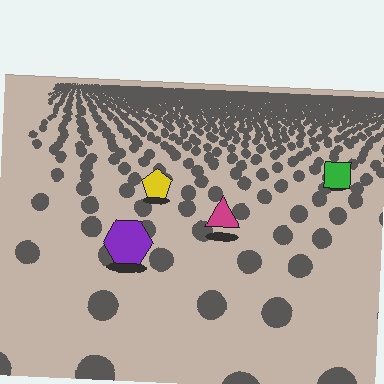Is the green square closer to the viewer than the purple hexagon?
No. The purple hexagon is closer — you can tell from the texture gradient: the ground texture is coarser near it.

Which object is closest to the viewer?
The purple hexagon is closest. The texture marks near it are larger and more spread out.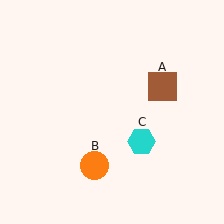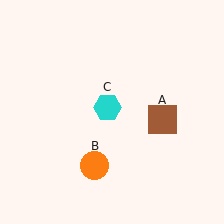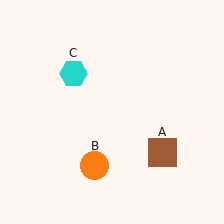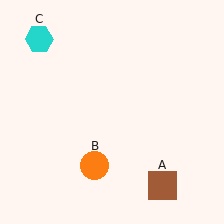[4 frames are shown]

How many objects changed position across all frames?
2 objects changed position: brown square (object A), cyan hexagon (object C).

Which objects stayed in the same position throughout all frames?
Orange circle (object B) remained stationary.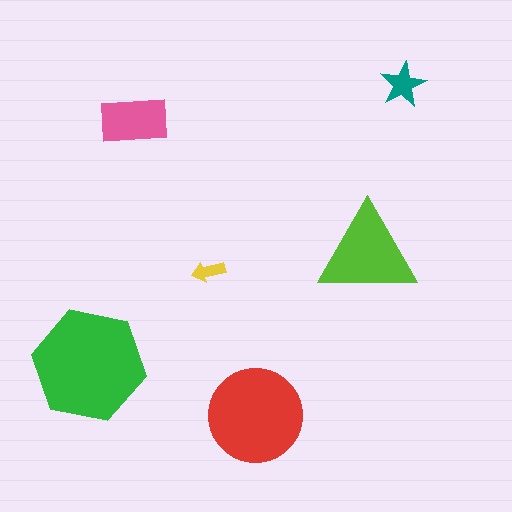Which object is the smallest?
The yellow arrow.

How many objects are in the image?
There are 6 objects in the image.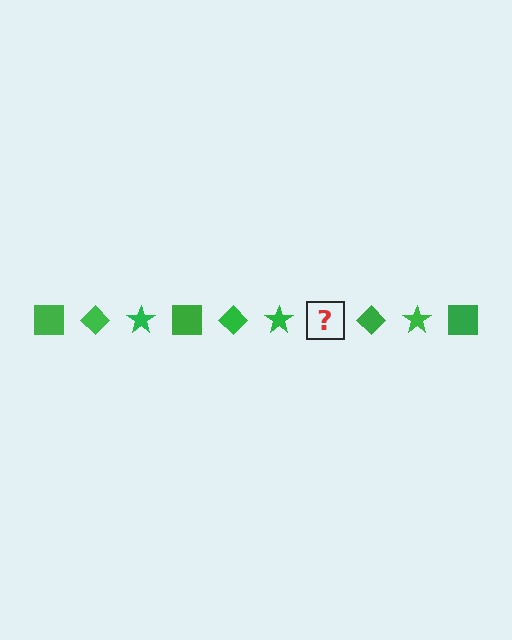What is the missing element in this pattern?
The missing element is a green square.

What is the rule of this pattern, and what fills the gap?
The rule is that the pattern cycles through square, diamond, star shapes in green. The gap should be filled with a green square.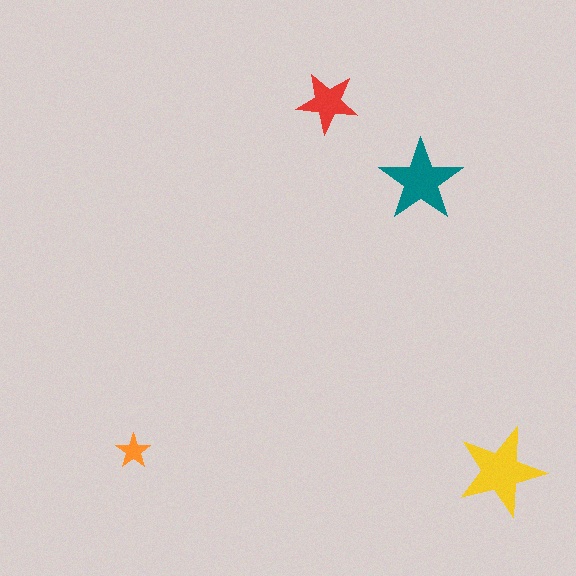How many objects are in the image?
There are 4 objects in the image.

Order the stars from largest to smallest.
the yellow one, the teal one, the red one, the orange one.